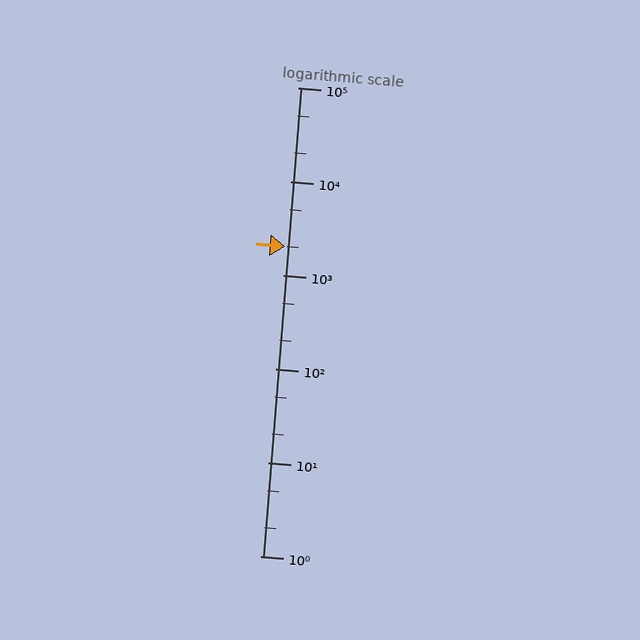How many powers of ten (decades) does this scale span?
The scale spans 5 decades, from 1 to 100000.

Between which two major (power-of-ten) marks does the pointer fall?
The pointer is between 1000 and 10000.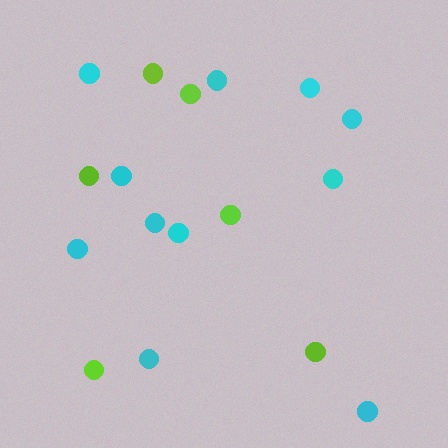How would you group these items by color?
There are 2 groups: one group of lime circles (6) and one group of cyan circles (11).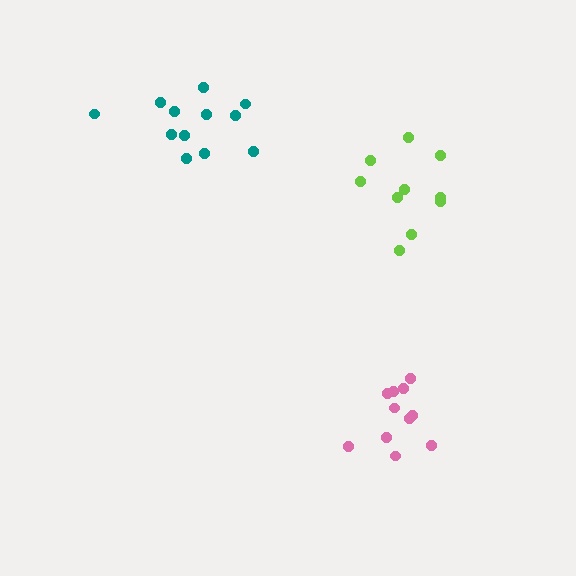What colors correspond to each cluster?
The clusters are colored: pink, teal, lime.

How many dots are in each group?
Group 1: 11 dots, Group 2: 12 dots, Group 3: 10 dots (33 total).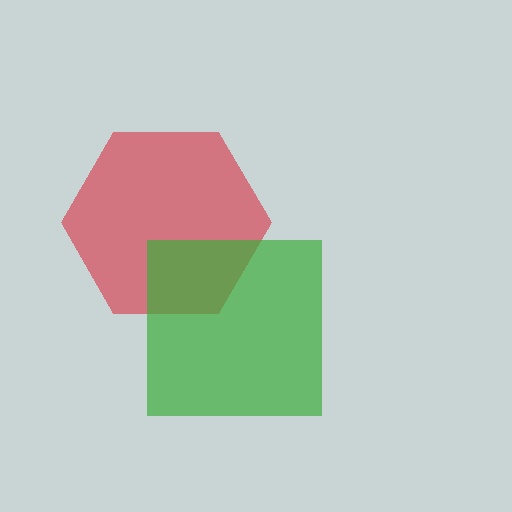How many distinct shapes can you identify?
There are 2 distinct shapes: a red hexagon, a green square.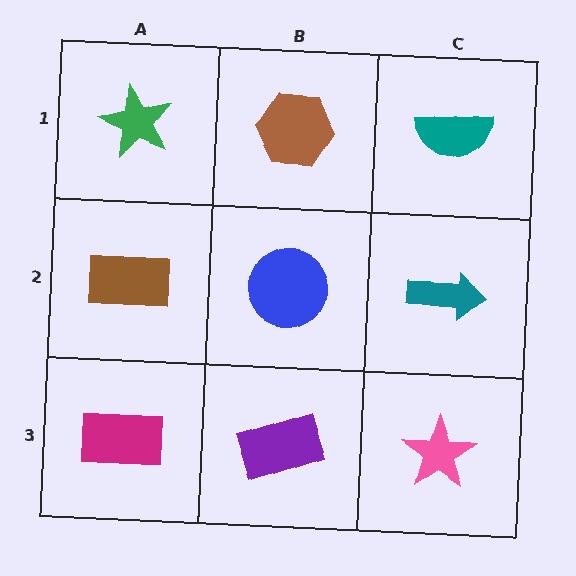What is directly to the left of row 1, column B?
A green star.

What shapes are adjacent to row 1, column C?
A teal arrow (row 2, column C), a brown hexagon (row 1, column B).